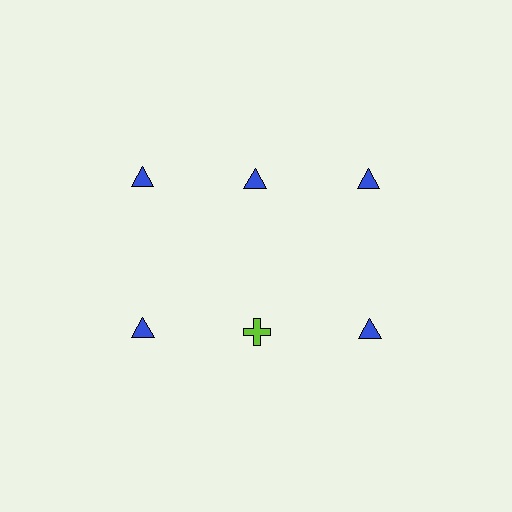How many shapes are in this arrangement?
There are 6 shapes arranged in a grid pattern.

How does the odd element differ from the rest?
It differs in both color (lime instead of blue) and shape (cross instead of triangle).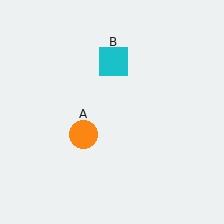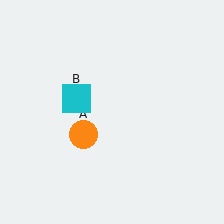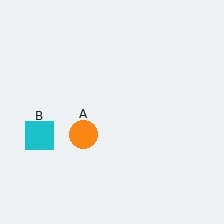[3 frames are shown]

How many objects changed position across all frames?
1 object changed position: cyan square (object B).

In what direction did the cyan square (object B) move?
The cyan square (object B) moved down and to the left.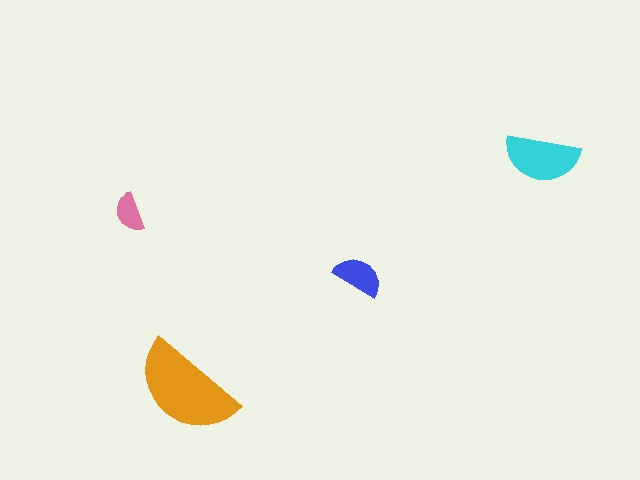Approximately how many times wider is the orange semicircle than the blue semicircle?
About 2 times wider.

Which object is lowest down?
The orange semicircle is bottommost.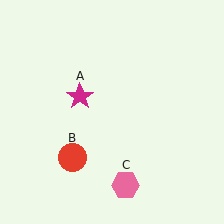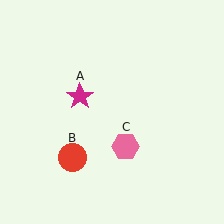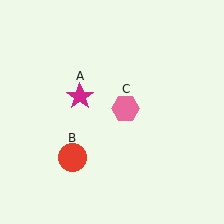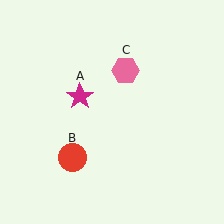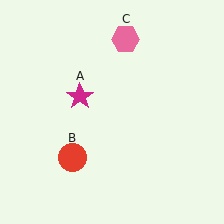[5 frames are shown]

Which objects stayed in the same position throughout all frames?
Magenta star (object A) and red circle (object B) remained stationary.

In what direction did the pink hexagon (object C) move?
The pink hexagon (object C) moved up.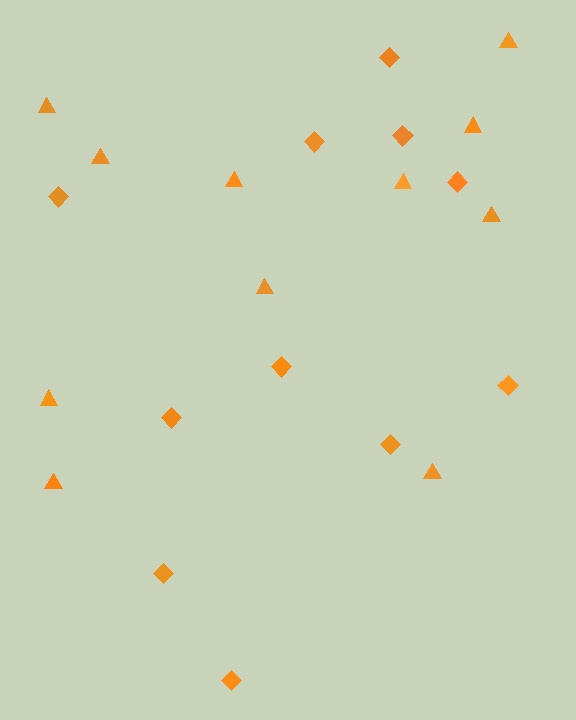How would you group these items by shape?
There are 2 groups: one group of diamonds (11) and one group of triangles (11).